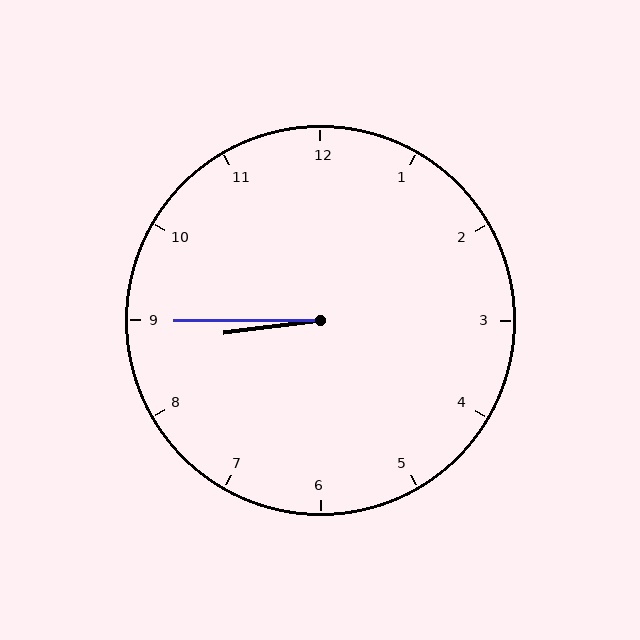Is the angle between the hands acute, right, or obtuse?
It is acute.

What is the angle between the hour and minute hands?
Approximately 8 degrees.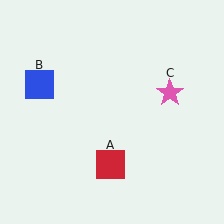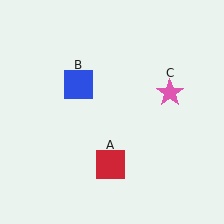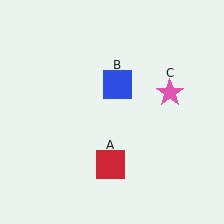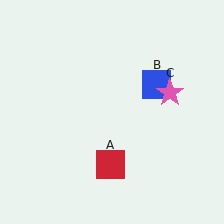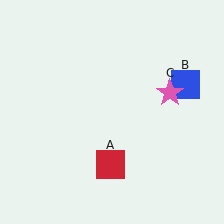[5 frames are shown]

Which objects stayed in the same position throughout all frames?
Red square (object A) and pink star (object C) remained stationary.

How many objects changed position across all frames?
1 object changed position: blue square (object B).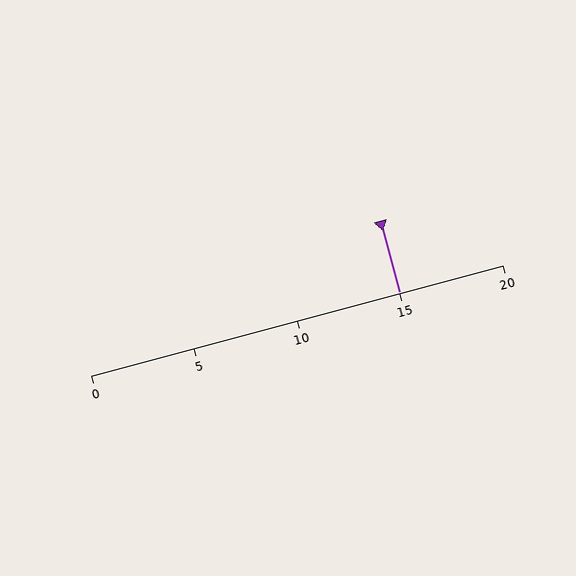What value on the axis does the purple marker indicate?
The marker indicates approximately 15.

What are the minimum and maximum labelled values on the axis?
The axis runs from 0 to 20.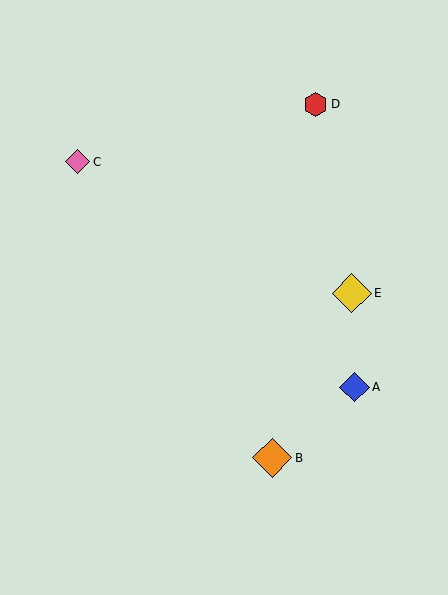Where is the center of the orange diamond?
The center of the orange diamond is at (272, 458).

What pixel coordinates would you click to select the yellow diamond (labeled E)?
Click at (352, 293) to select the yellow diamond E.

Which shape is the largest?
The orange diamond (labeled B) is the largest.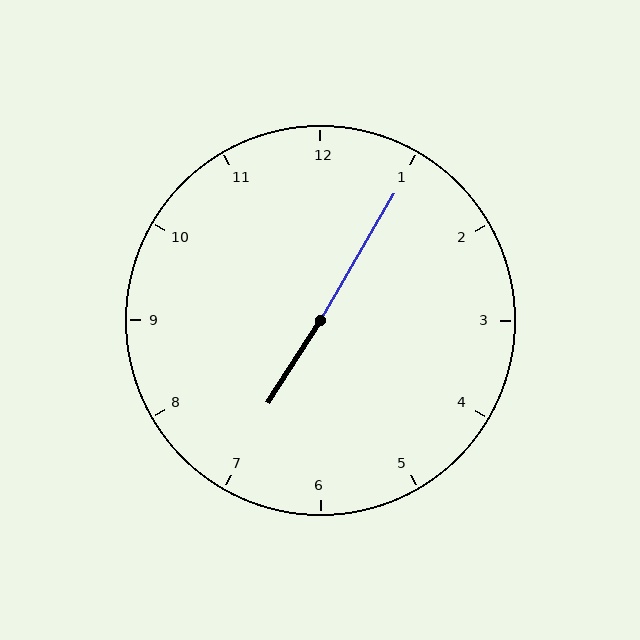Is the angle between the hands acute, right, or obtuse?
It is obtuse.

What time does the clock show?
7:05.